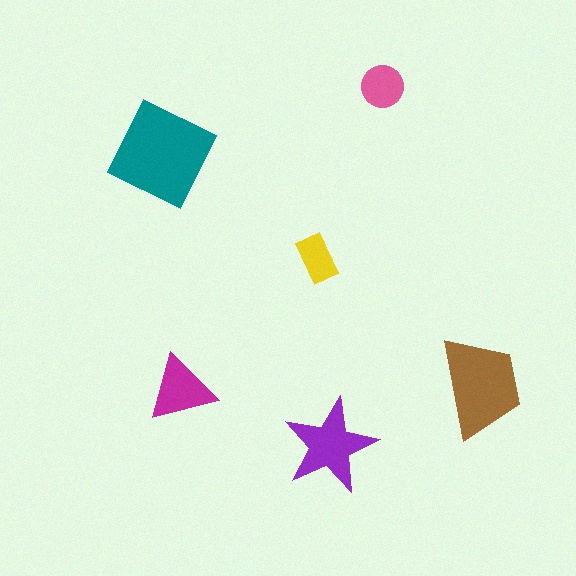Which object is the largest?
The teal diamond.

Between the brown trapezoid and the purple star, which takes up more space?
The brown trapezoid.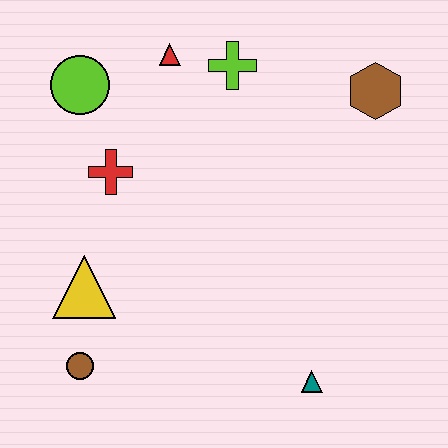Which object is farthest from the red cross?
The teal triangle is farthest from the red cross.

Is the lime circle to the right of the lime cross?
No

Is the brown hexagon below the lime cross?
Yes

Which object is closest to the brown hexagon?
The lime cross is closest to the brown hexagon.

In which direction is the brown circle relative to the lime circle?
The brown circle is below the lime circle.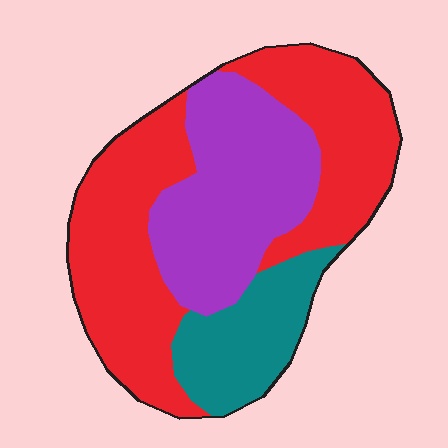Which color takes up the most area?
Red, at roughly 50%.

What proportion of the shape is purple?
Purple covers 31% of the shape.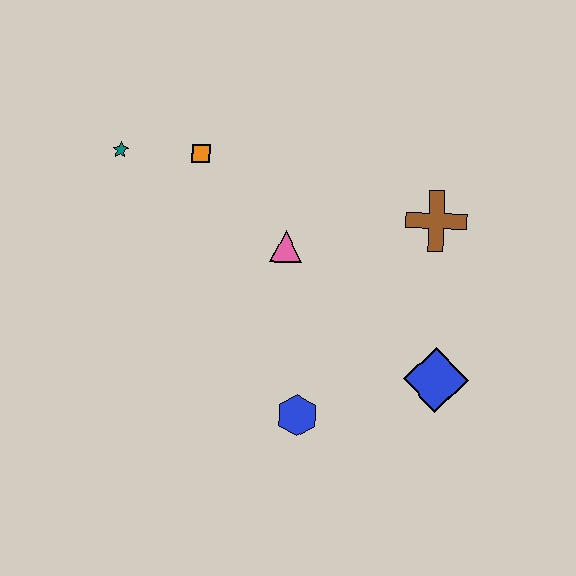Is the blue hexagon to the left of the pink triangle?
No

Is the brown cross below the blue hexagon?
No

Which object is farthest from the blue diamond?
The teal star is farthest from the blue diamond.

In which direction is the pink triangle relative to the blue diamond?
The pink triangle is to the left of the blue diamond.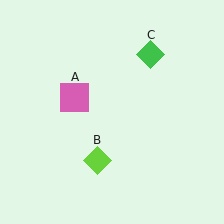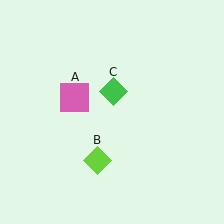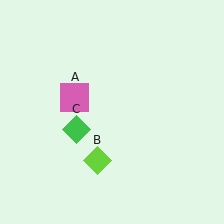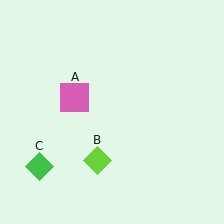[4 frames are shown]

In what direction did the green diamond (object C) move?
The green diamond (object C) moved down and to the left.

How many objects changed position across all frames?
1 object changed position: green diamond (object C).